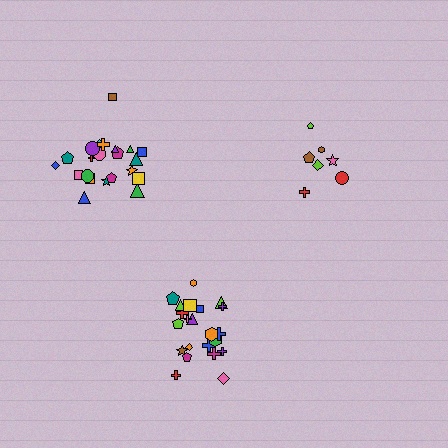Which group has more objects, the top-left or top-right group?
The top-left group.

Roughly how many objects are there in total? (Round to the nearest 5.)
Roughly 50 objects in total.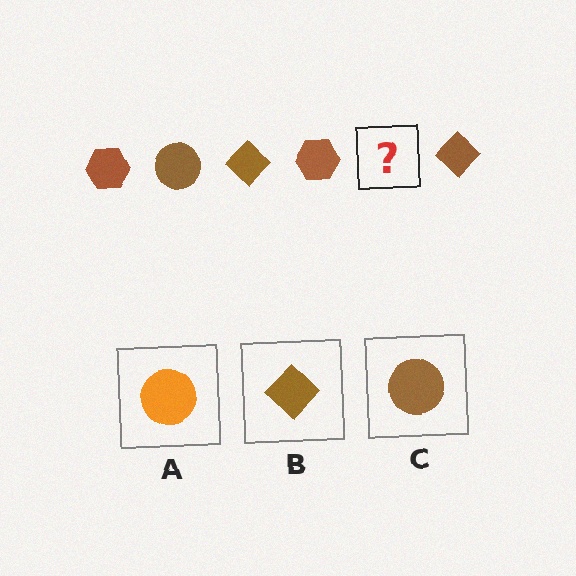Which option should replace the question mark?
Option C.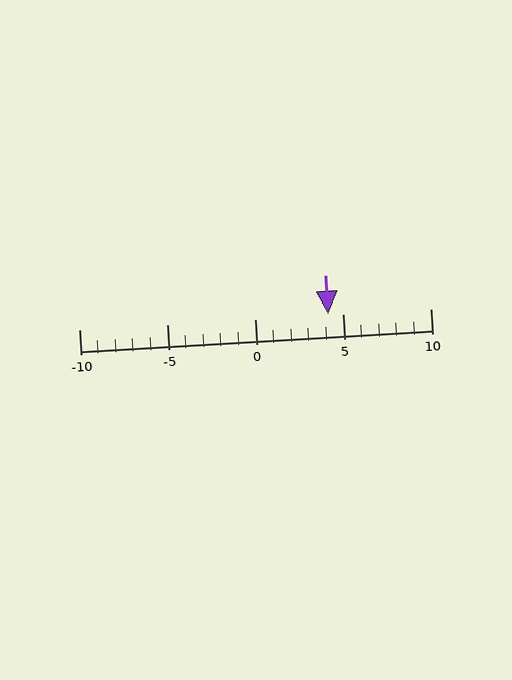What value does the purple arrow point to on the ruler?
The purple arrow points to approximately 4.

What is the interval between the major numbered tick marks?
The major tick marks are spaced 5 units apart.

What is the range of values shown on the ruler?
The ruler shows values from -10 to 10.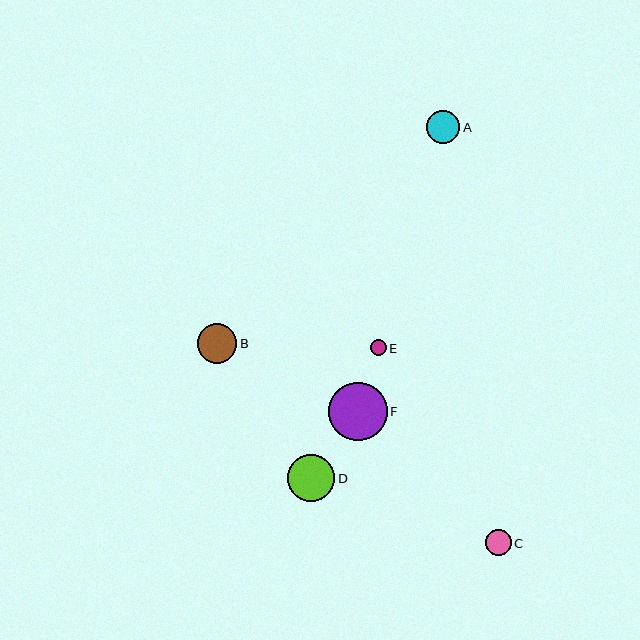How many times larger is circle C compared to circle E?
Circle C is approximately 1.6 times the size of circle E.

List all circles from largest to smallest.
From largest to smallest: F, D, B, A, C, E.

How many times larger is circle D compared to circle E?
Circle D is approximately 3.0 times the size of circle E.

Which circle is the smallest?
Circle E is the smallest with a size of approximately 16 pixels.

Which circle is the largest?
Circle F is the largest with a size of approximately 58 pixels.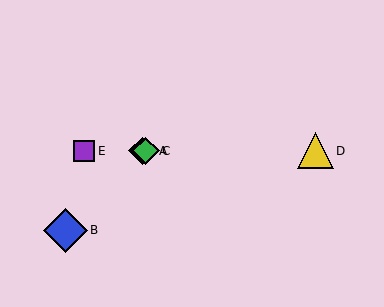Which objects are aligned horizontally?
Objects A, C, D, E are aligned horizontally.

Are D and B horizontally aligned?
No, D is at y≈151 and B is at y≈230.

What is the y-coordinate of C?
Object C is at y≈151.